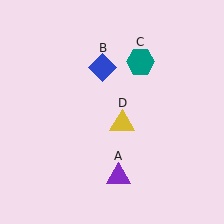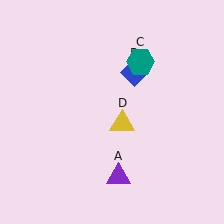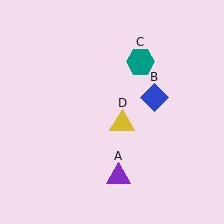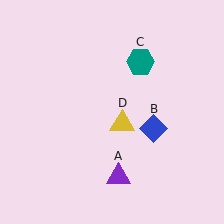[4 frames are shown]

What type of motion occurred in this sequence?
The blue diamond (object B) rotated clockwise around the center of the scene.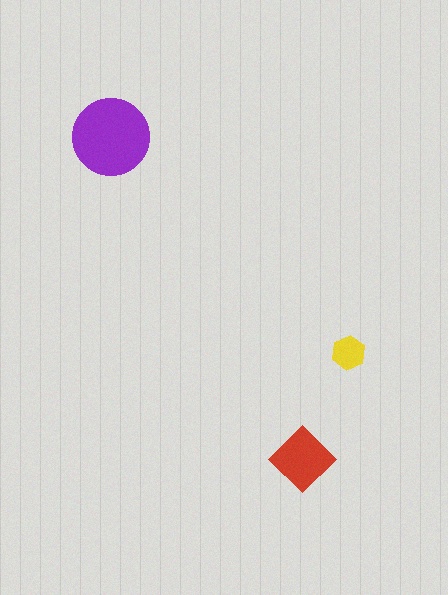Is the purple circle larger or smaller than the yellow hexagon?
Larger.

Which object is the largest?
The purple circle.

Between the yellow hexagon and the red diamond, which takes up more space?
The red diamond.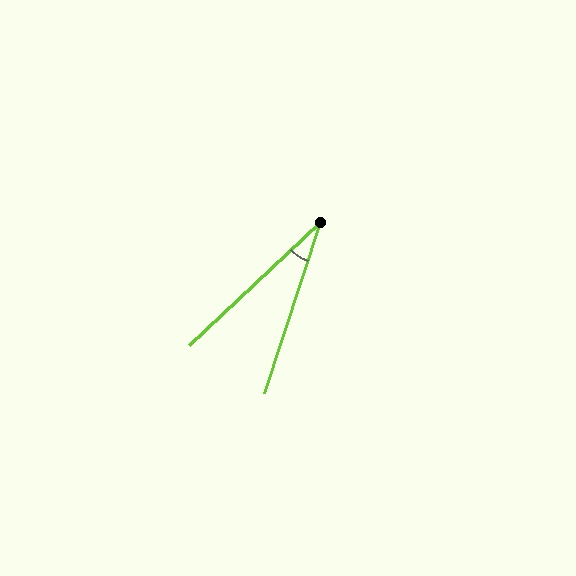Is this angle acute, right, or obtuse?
It is acute.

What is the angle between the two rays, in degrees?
Approximately 29 degrees.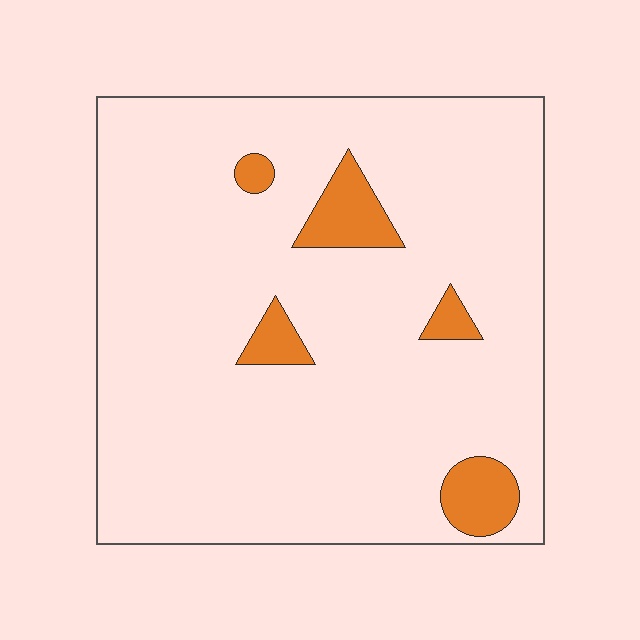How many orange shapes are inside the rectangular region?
5.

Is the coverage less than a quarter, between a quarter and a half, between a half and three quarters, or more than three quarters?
Less than a quarter.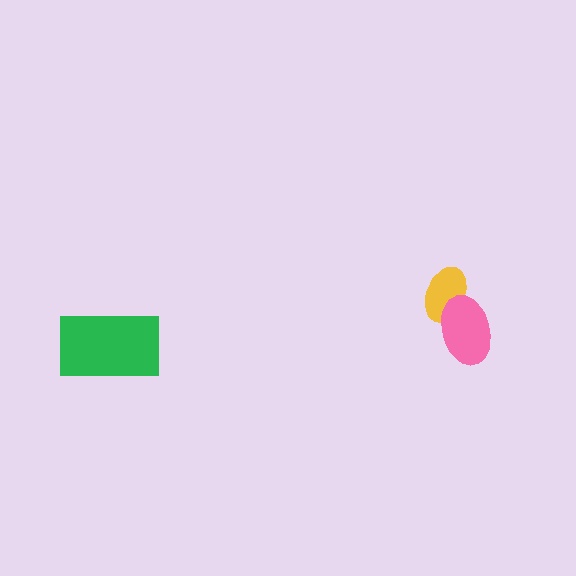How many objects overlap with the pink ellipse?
1 object overlaps with the pink ellipse.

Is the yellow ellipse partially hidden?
Yes, it is partially covered by another shape.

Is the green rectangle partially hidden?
No, no other shape covers it.